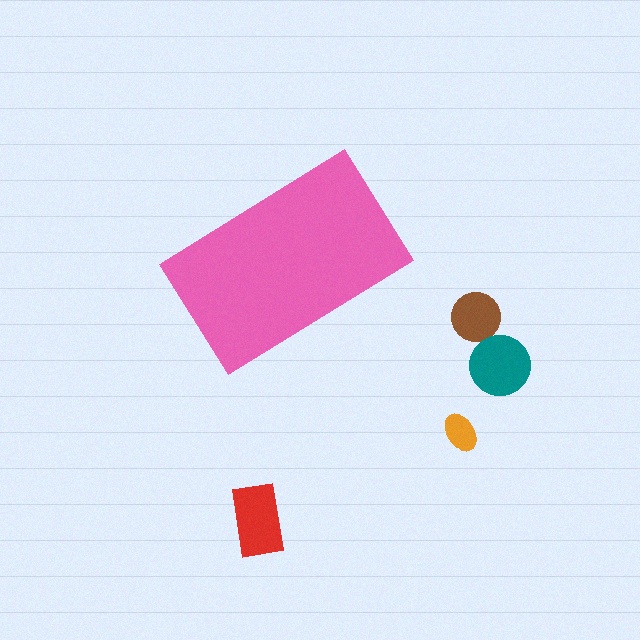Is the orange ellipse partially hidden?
No, the orange ellipse is fully visible.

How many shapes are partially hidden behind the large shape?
0 shapes are partially hidden.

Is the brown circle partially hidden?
No, the brown circle is fully visible.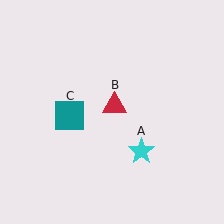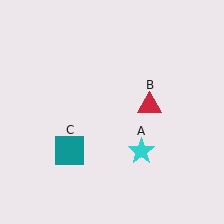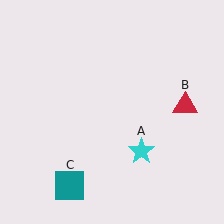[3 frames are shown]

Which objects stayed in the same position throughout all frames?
Cyan star (object A) remained stationary.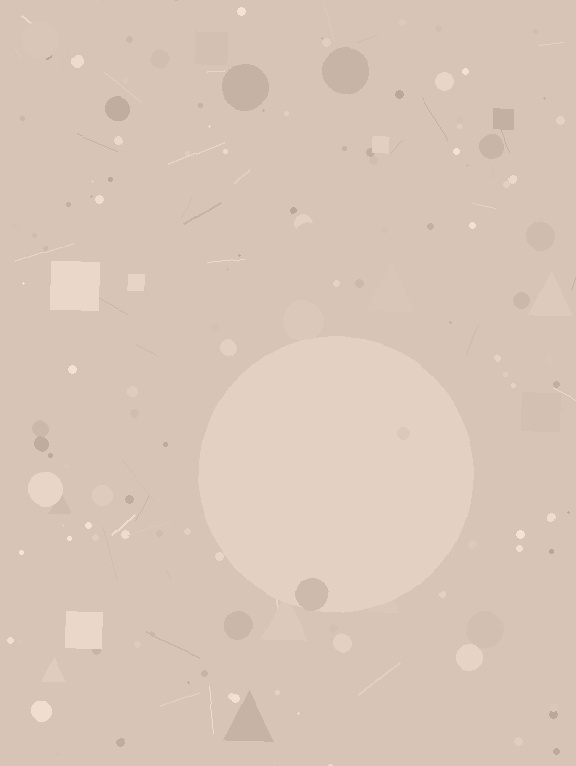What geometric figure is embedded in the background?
A circle is embedded in the background.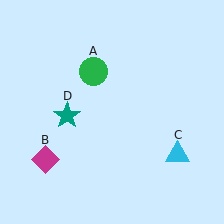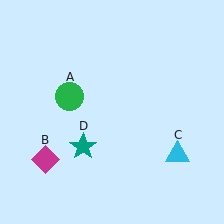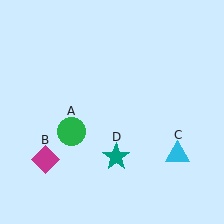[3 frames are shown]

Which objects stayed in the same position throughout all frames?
Magenta diamond (object B) and cyan triangle (object C) remained stationary.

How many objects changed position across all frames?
2 objects changed position: green circle (object A), teal star (object D).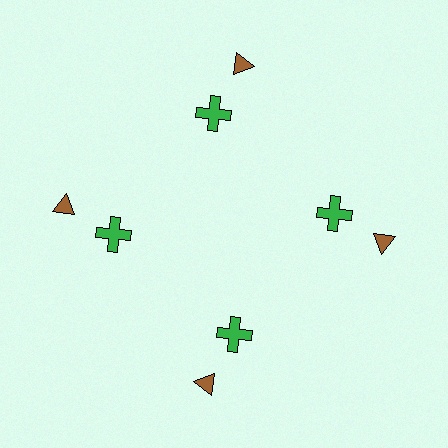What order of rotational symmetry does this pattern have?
This pattern has 4-fold rotational symmetry.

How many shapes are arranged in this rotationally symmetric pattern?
There are 8 shapes, arranged in 4 groups of 2.